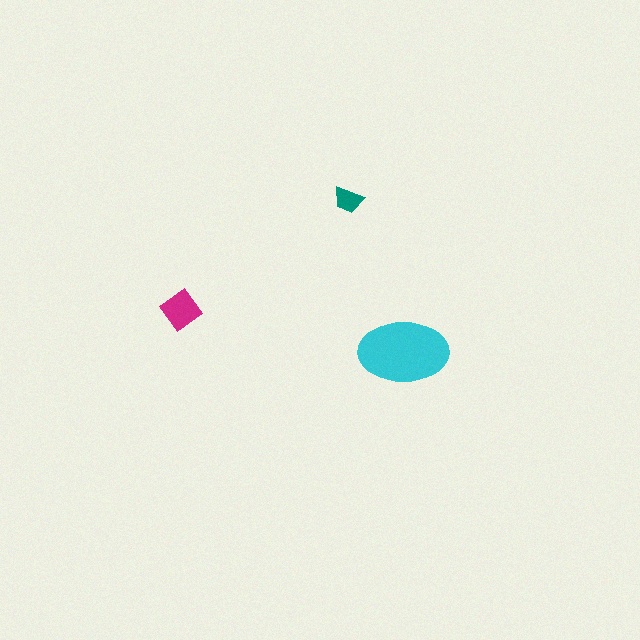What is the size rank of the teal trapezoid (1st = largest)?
3rd.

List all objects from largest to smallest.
The cyan ellipse, the magenta diamond, the teal trapezoid.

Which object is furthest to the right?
The cyan ellipse is rightmost.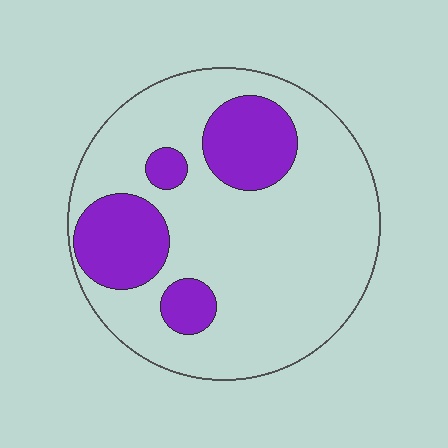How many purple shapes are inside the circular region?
4.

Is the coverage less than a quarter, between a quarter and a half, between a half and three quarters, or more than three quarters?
Less than a quarter.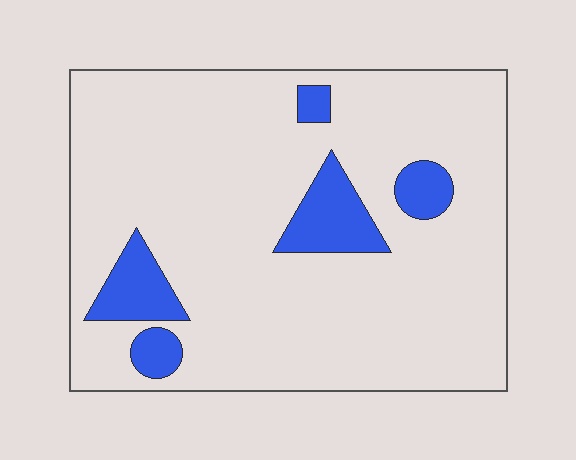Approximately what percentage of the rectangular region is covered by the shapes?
Approximately 10%.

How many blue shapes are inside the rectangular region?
5.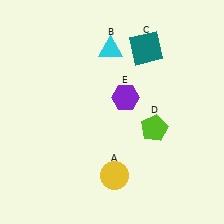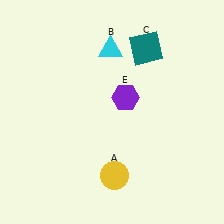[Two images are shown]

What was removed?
The lime pentagon (D) was removed in Image 2.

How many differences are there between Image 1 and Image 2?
There is 1 difference between the two images.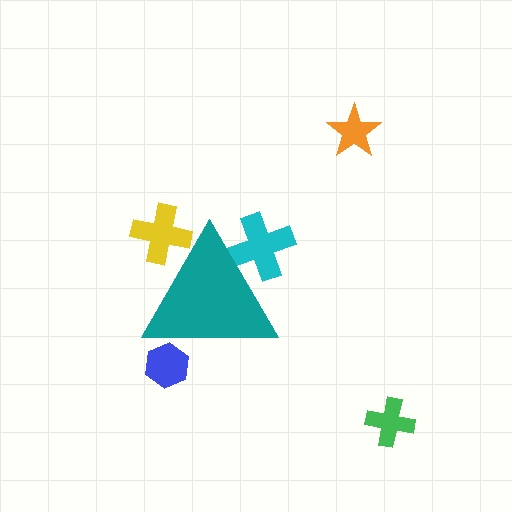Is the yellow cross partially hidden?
Yes, the yellow cross is partially hidden behind the teal triangle.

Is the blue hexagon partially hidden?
Yes, the blue hexagon is partially hidden behind the teal triangle.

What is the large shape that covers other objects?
A teal triangle.